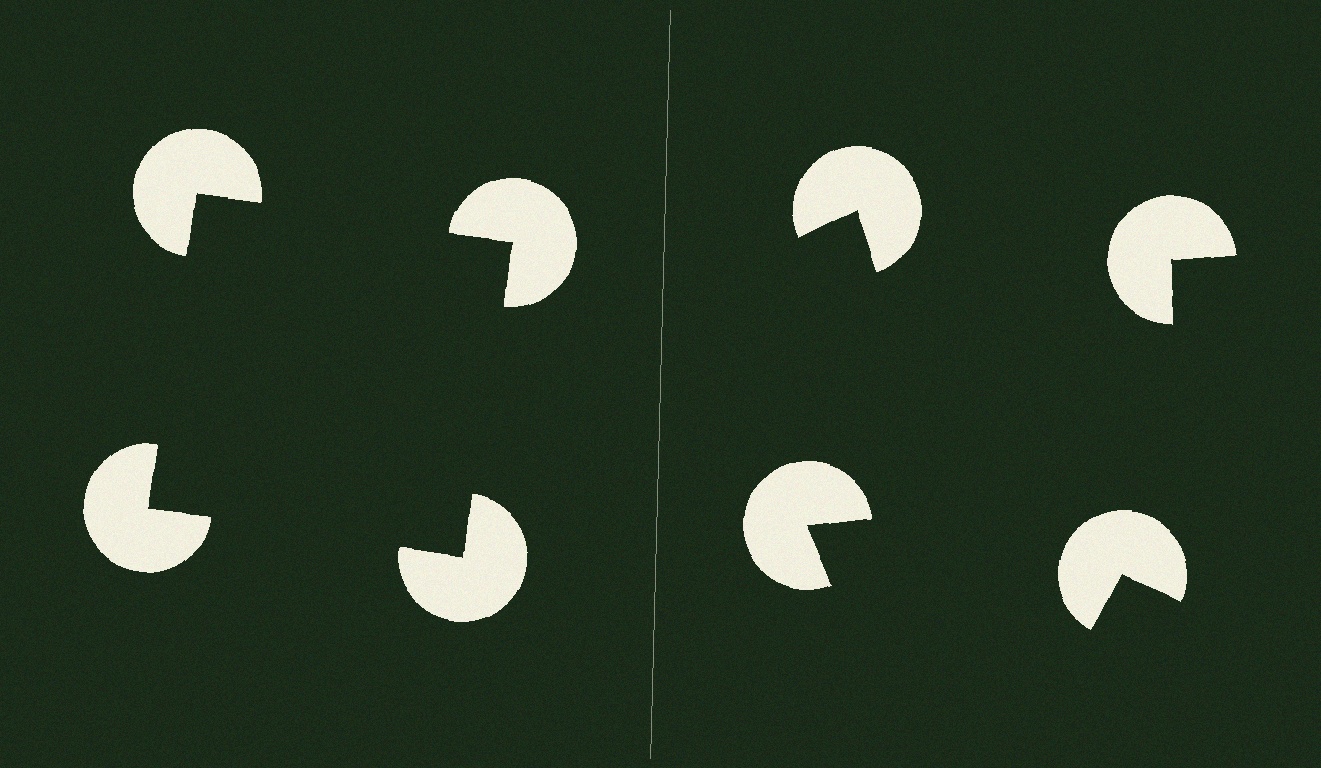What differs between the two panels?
The pac-man discs are positioned identically on both sides; only the wedge orientations differ. On the left they align to a square; on the right they are misaligned.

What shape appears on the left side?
An illusory square.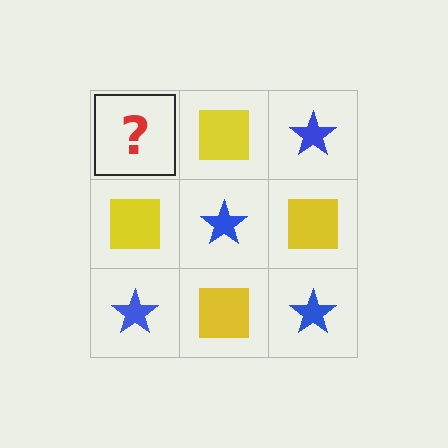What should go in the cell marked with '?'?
The missing cell should contain a blue star.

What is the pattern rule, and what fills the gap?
The rule is that it alternates blue star and yellow square in a checkerboard pattern. The gap should be filled with a blue star.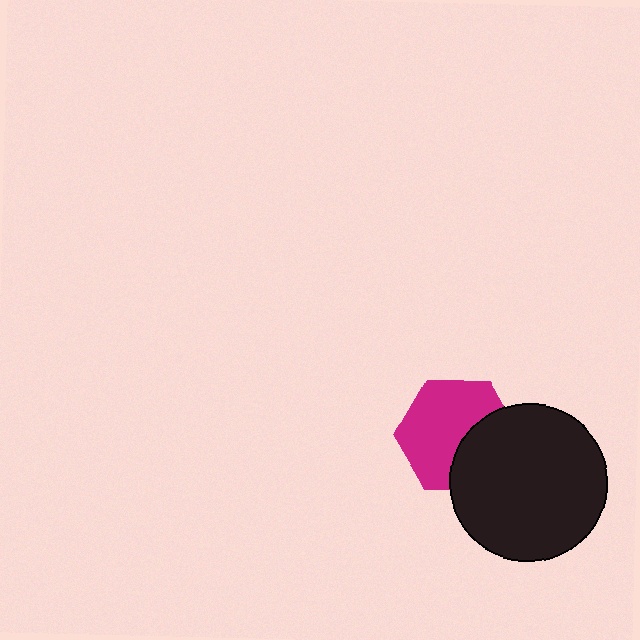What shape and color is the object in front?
The object in front is a black circle.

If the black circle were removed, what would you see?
You would see the complete magenta hexagon.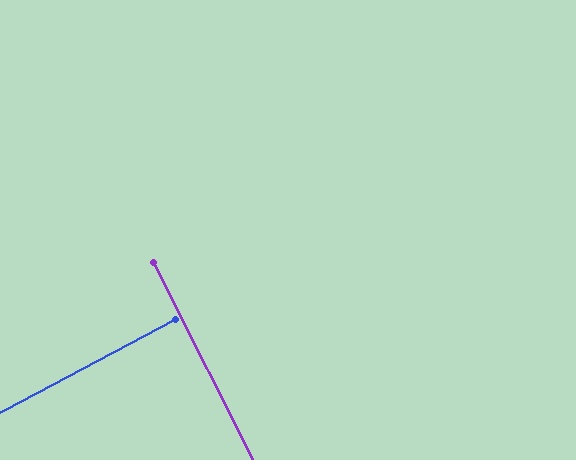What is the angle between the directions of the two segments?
Approximately 89 degrees.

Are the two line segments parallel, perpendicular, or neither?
Perpendicular — they meet at approximately 89°.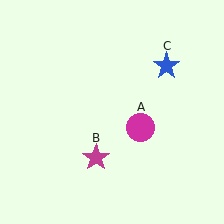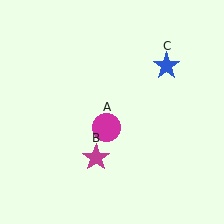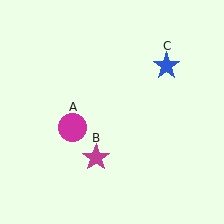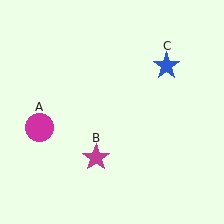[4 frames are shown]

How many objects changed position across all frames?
1 object changed position: magenta circle (object A).